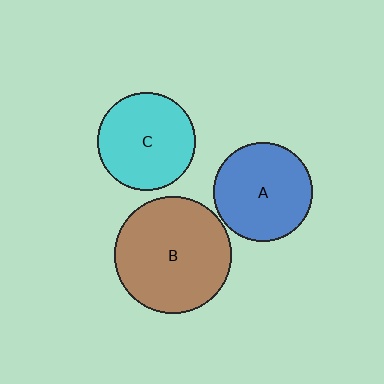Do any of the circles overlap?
No, none of the circles overlap.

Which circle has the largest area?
Circle B (brown).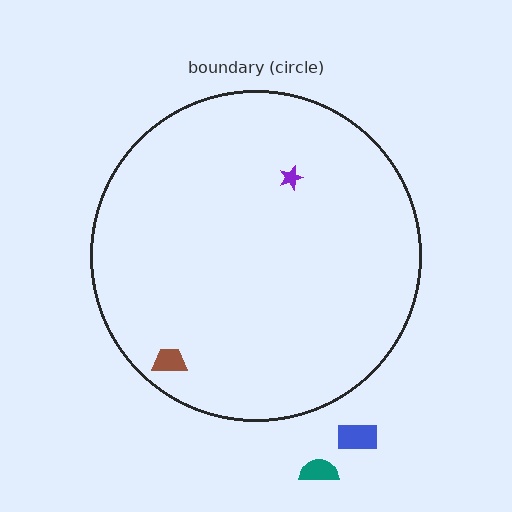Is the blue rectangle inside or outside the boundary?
Outside.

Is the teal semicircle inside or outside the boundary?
Outside.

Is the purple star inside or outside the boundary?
Inside.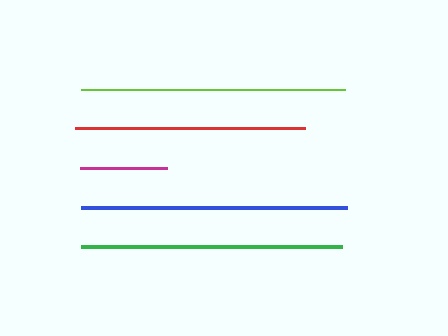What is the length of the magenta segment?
The magenta segment is approximately 88 pixels long.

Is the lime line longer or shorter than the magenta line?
The lime line is longer than the magenta line.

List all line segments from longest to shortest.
From longest to shortest: blue, lime, green, red, magenta.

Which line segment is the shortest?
The magenta line is the shortest at approximately 88 pixels.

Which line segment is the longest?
The blue line is the longest at approximately 266 pixels.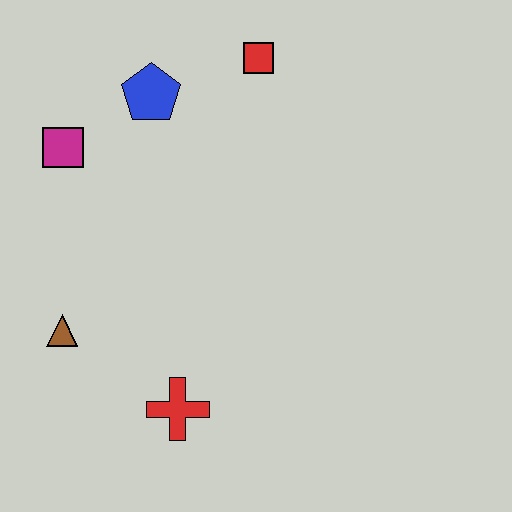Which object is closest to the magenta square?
The blue pentagon is closest to the magenta square.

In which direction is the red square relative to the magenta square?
The red square is to the right of the magenta square.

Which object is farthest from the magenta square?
The red cross is farthest from the magenta square.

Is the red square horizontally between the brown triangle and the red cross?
No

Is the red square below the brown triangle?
No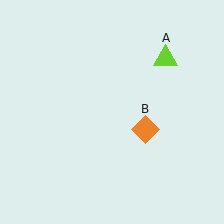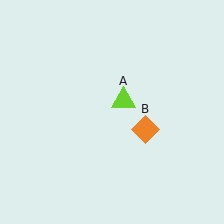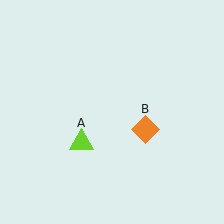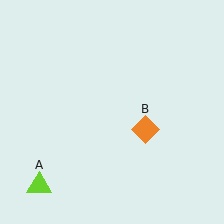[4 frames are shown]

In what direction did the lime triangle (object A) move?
The lime triangle (object A) moved down and to the left.